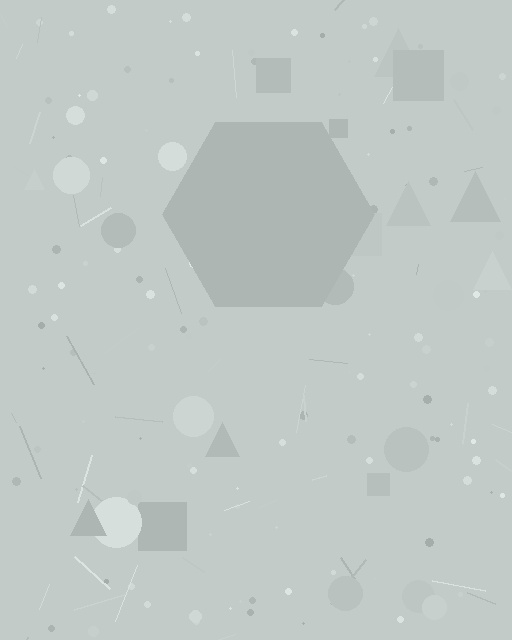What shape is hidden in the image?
A hexagon is hidden in the image.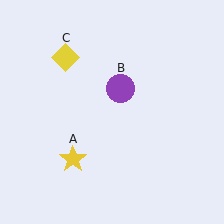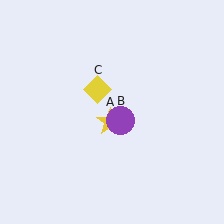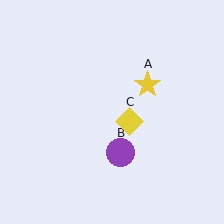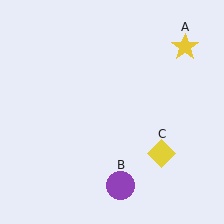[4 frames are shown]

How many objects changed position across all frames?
3 objects changed position: yellow star (object A), purple circle (object B), yellow diamond (object C).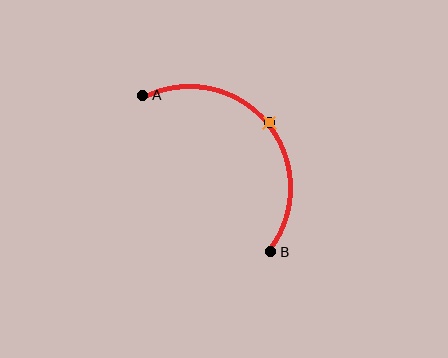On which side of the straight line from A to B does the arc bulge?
The arc bulges above and to the right of the straight line connecting A and B.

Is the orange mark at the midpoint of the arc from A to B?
Yes. The orange mark lies on the arc at equal arc-length from both A and B — it is the arc midpoint.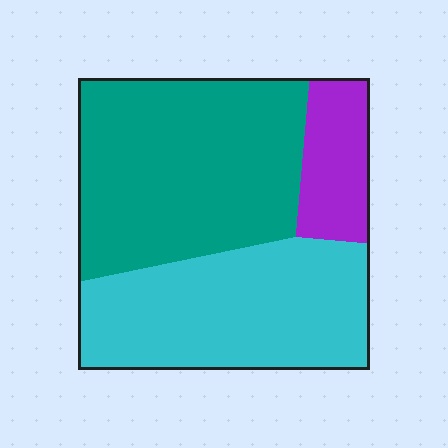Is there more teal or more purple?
Teal.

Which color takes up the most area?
Teal, at roughly 50%.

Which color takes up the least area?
Purple, at roughly 15%.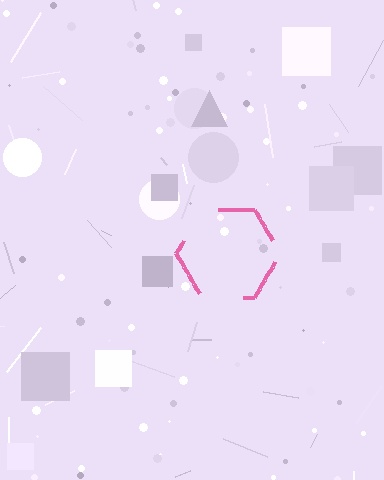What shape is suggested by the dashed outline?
The dashed outline suggests a hexagon.